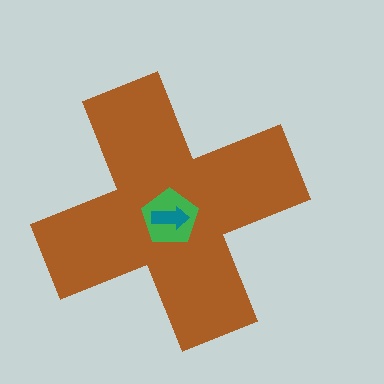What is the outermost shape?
The brown cross.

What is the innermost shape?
The teal arrow.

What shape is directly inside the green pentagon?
The teal arrow.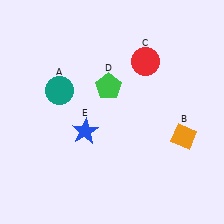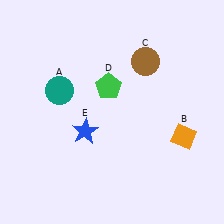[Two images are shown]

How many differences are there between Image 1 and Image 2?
There is 1 difference between the two images.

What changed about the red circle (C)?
In Image 1, C is red. In Image 2, it changed to brown.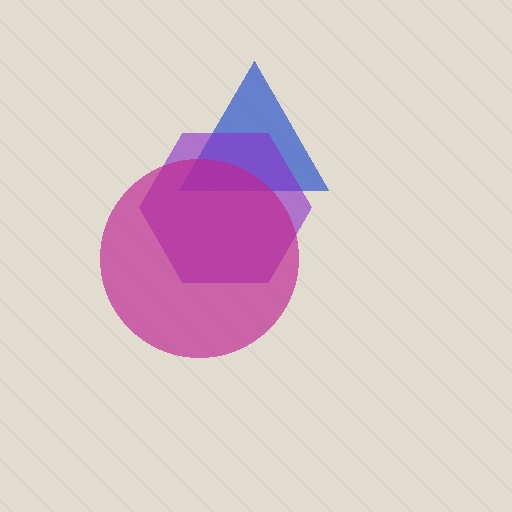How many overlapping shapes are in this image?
There are 3 overlapping shapes in the image.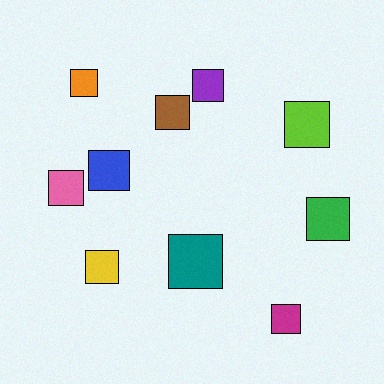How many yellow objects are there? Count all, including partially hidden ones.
There is 1 yellow object.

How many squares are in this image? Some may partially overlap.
There are 10 squares.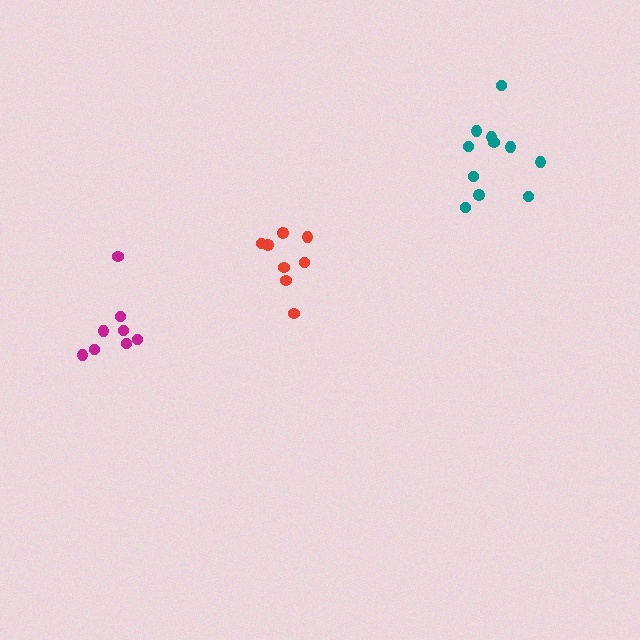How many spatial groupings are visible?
There are 3 spatial groupings.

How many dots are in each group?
Group 1: 11 dots, Group 2: 8 dots, Group 3: 8 dots (27 total).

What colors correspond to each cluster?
The clusters are colored: teal, magenta, red.